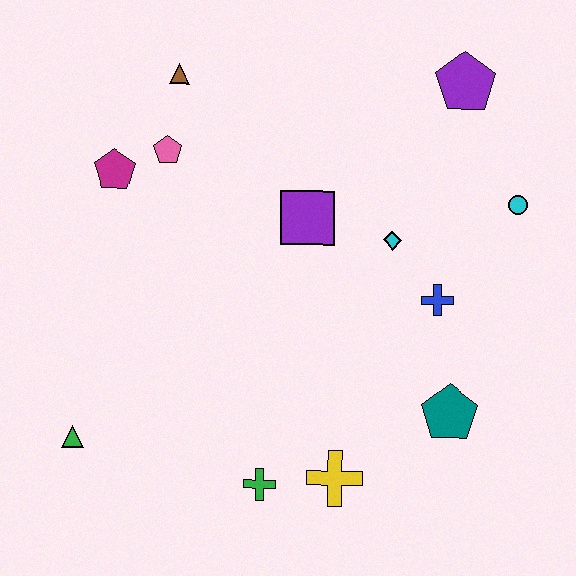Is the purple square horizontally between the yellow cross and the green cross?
Yes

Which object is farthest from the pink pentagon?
The teal pentagon is farthest from the pink pentagon.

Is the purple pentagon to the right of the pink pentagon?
Yes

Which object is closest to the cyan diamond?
The blue cross is closest to the cyan diamond.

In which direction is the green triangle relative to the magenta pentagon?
The green triangle is below the magenta pentagon.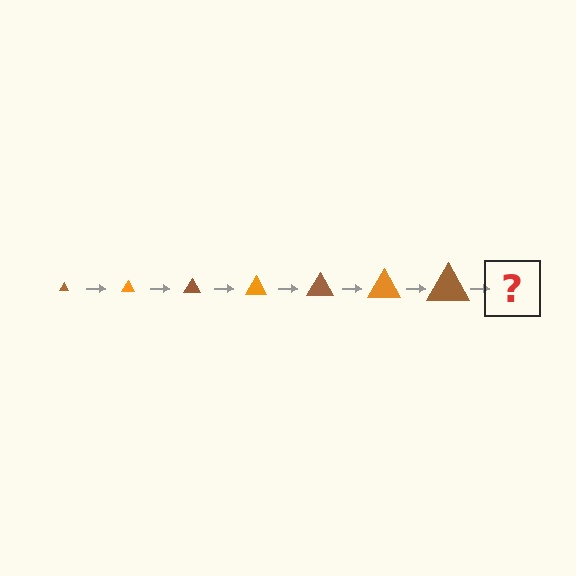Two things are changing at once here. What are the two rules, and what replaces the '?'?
The two rules are that the triangle grows larger each step and the color cycles through brown and orange. The '?' should be an orange triangle, larger than the previous one.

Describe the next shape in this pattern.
It should be an orange triangle, larger than the previous one.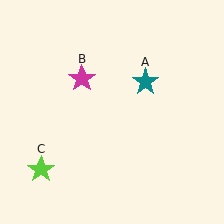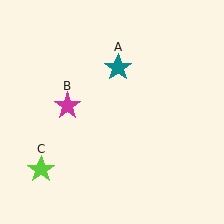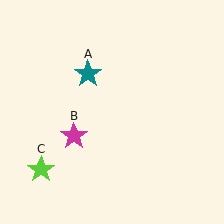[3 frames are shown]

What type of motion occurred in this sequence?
The teal star (object A), magenta star (object B) rotated counterclockwise around the center of the scene.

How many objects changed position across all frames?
2 objects changed position: teal star (object A), magenta star (object B).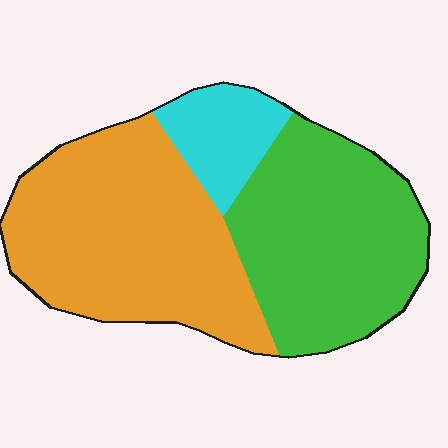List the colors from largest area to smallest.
From largest to smallest: orange, green, cyan.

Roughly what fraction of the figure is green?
Green covers 41% of the figure.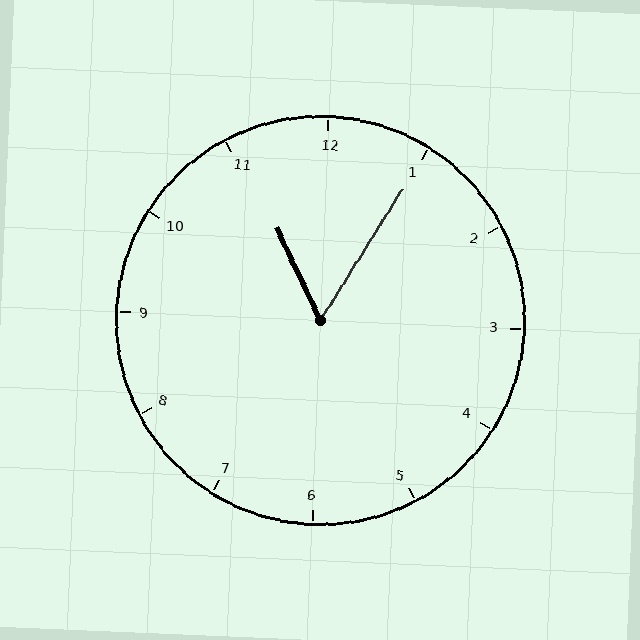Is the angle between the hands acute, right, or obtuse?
It is acute.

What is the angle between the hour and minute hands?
Approximately 58 degrees.